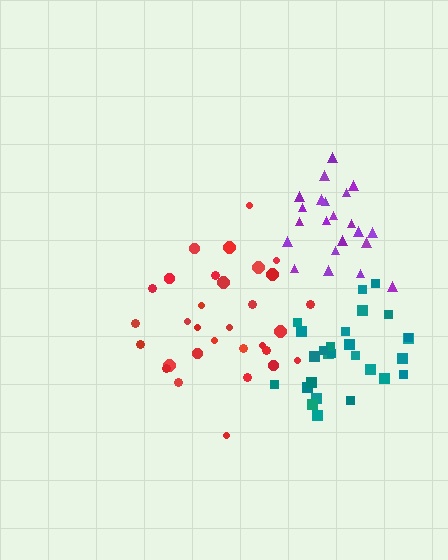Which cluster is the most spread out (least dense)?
Red.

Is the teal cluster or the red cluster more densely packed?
Teal.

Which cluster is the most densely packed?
Purple.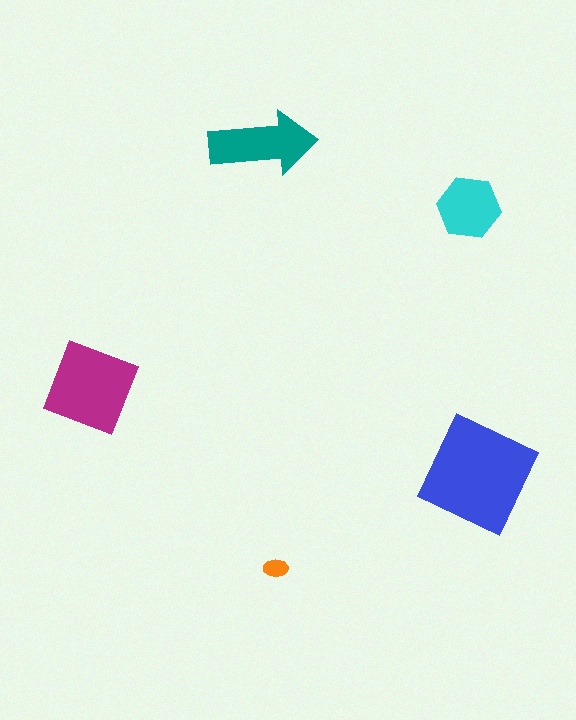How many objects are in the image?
There are 5 objects in the image.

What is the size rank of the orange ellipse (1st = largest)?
5th.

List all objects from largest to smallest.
The blue square, the magenta diamond, the teal arrow, the cyan hexagon, the orange ellipse.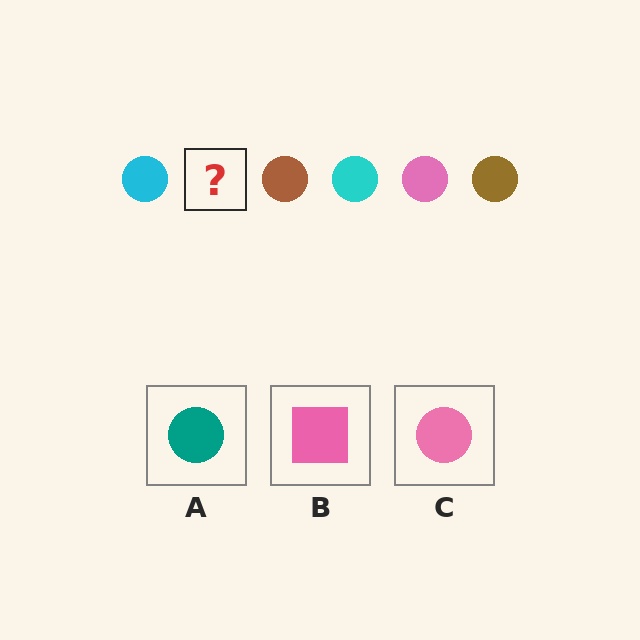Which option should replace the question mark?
Option C.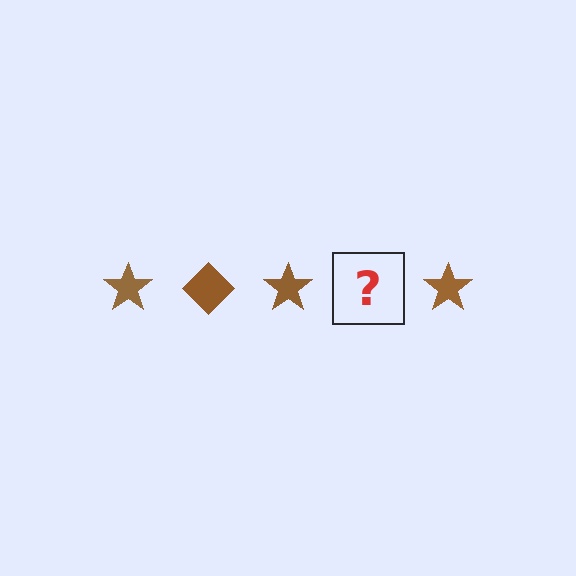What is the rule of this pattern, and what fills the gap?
The rule is that the pattern cycles through star, diamond shapes in brown. The gap should be filled with a brown diamond.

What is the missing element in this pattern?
The missing element is a brown diamond.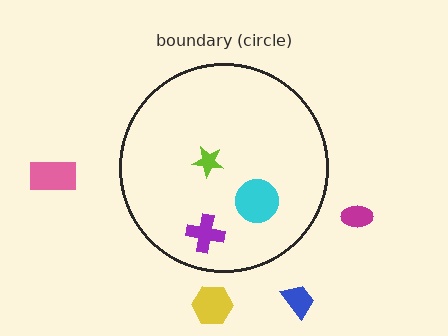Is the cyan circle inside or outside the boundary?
Inside.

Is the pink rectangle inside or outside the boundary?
Outside.